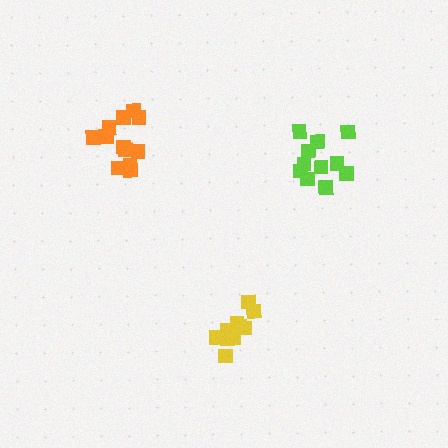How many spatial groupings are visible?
There are 3 spatial groupings.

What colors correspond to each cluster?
The clusters are colored: lime, orange, yellow.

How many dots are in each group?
Group 1: 12 dots, Group 2: 13 dots, Group 3: 11 dots (36 total).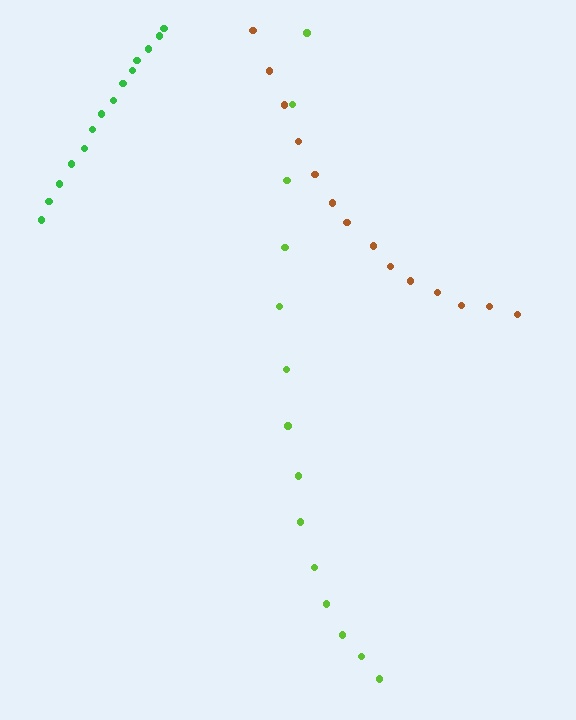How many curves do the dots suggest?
There are 3 distinct paths.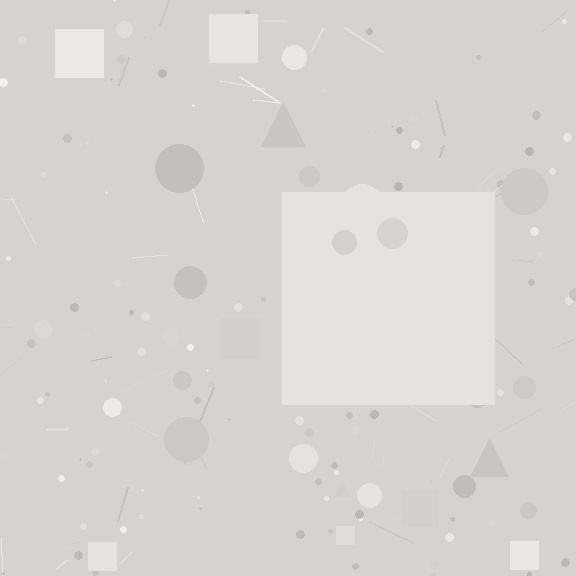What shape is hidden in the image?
A square is hidden in the image.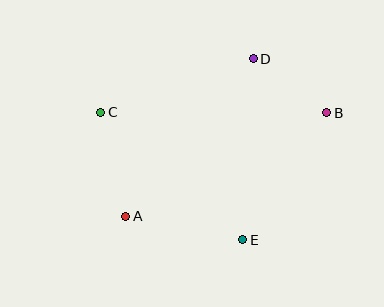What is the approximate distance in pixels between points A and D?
The distance between A and D is approximately 203 pixels.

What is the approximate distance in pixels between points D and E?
The distance between D and E is approximately 181 pixels.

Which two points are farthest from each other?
Points A and B are farthest from each other.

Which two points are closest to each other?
Points B and D are closest to each other.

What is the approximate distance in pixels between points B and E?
The distance between B and E is approximately 152 pixels.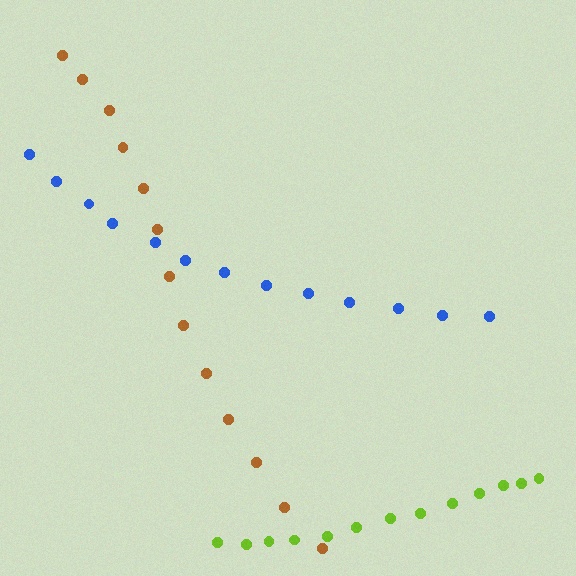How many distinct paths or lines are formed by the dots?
There are 3 distinct paths.